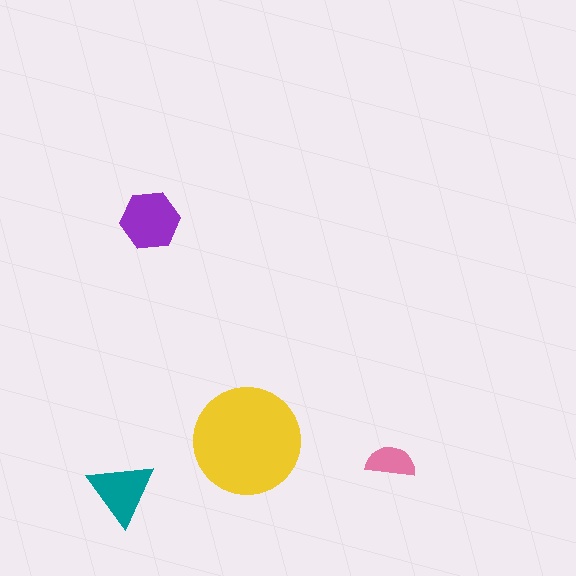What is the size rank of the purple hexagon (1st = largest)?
2nd.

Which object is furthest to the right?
The pink semicircle is rightmost.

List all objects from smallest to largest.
The pink semicircle, the teal triangle, the purple hexagon, the yellow circle.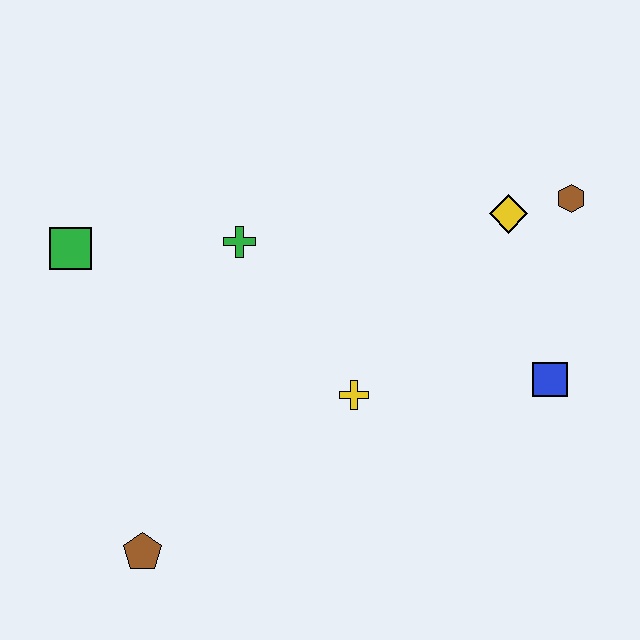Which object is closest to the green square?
The green cross is closest to the green square.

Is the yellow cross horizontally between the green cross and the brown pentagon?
No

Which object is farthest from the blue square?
The green square is farthest from the blue square.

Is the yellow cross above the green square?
No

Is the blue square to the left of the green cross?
No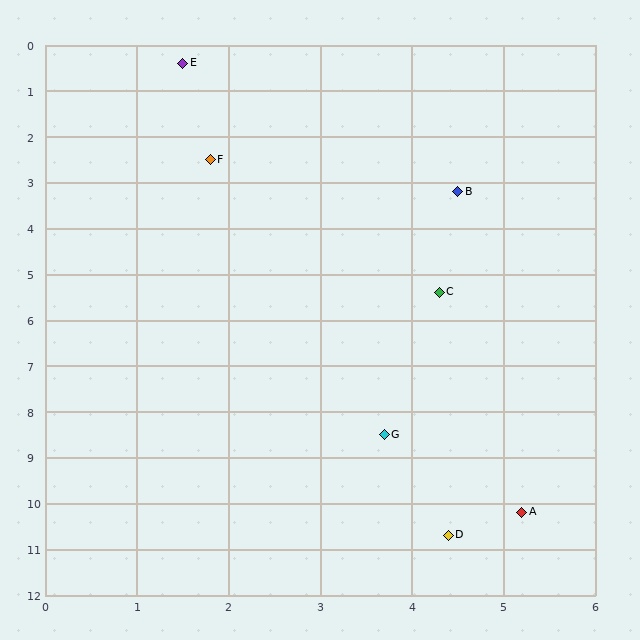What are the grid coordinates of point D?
Point D is at approximately (4.4, 10.7).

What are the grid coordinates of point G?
Point G is at approximately (3.7, 8.5).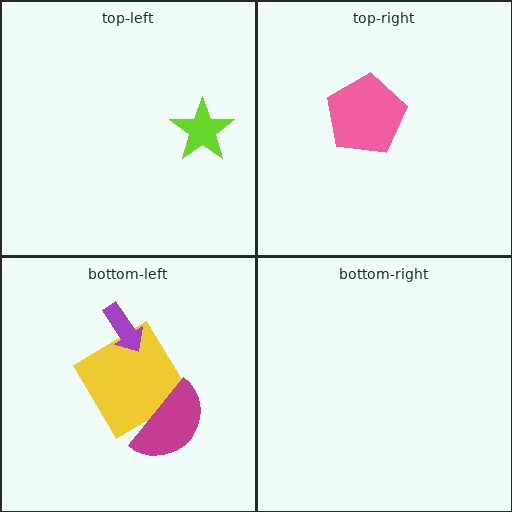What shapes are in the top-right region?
The pink pentagon.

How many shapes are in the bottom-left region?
3.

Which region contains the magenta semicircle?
The bottom-left region.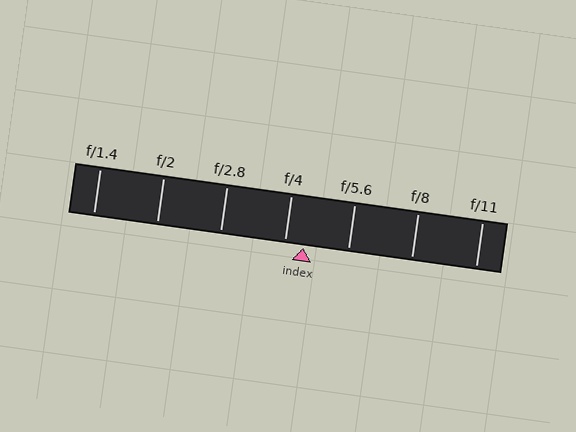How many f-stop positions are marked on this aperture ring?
There are 7 f-stop positions marked.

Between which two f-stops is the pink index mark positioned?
The index mark is between f/4 and f/5.6.